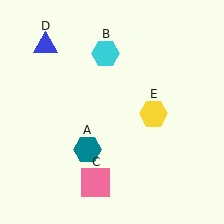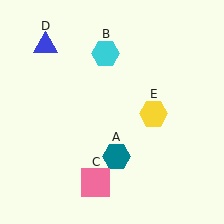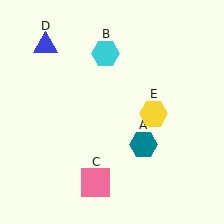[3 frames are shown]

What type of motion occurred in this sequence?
The teal hexagon (object A) rotated counterclockwise around the center of the scene.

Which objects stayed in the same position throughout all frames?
Cyan hexagon (object B) and pink square (object C) and blue triangle (object D) and yellow hexagon (object E) remained stationary.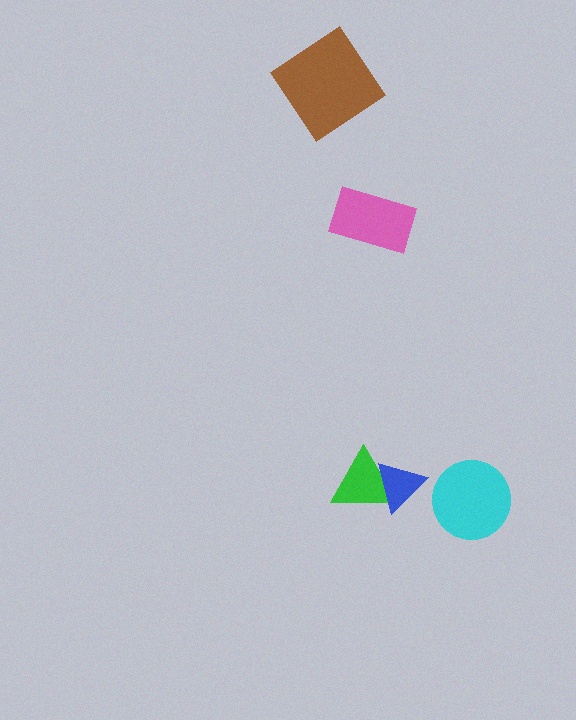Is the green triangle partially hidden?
Yes, it is partially covered by another shape.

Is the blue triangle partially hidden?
No, no other shape covers it.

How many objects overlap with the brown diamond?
0 objects overlap with the brown diamond.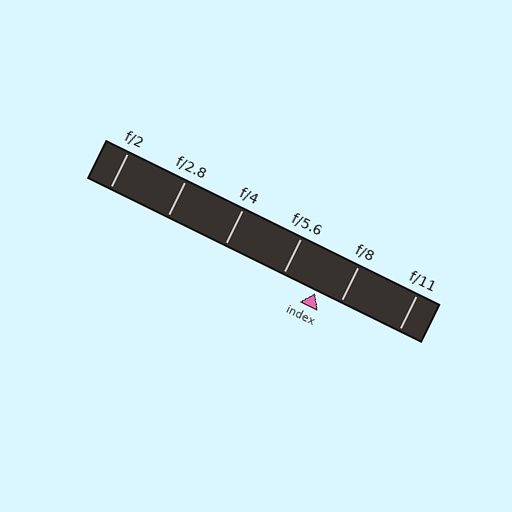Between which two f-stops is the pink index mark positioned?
The index mark is between f/5.6 and f/8.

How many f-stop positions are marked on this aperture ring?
There are 6 f-stop positions marked.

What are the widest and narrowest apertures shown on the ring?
The widest aperture shown is f/2 and the narrowest is f/11.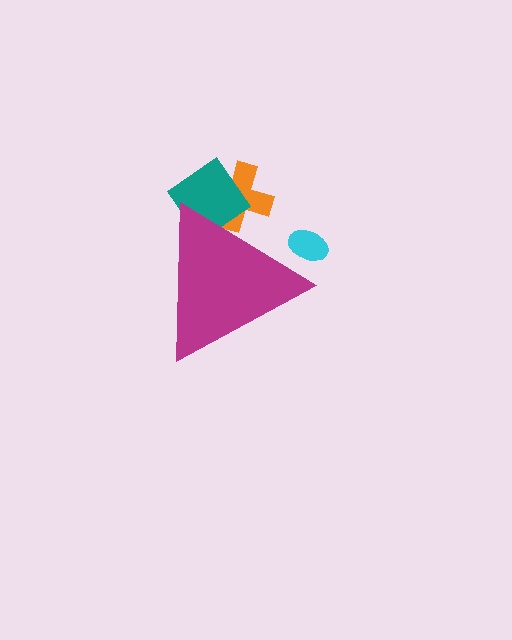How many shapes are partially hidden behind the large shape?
3 shapes are partially hidden.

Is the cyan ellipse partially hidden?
Yes, the cyan ellipse is partially hidden behind the magenta triangle.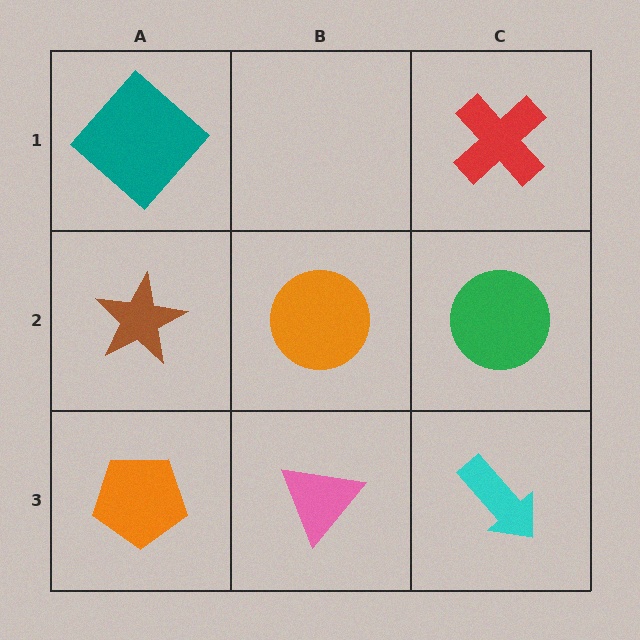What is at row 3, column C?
A cyan arrow.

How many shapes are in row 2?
3 shapes.